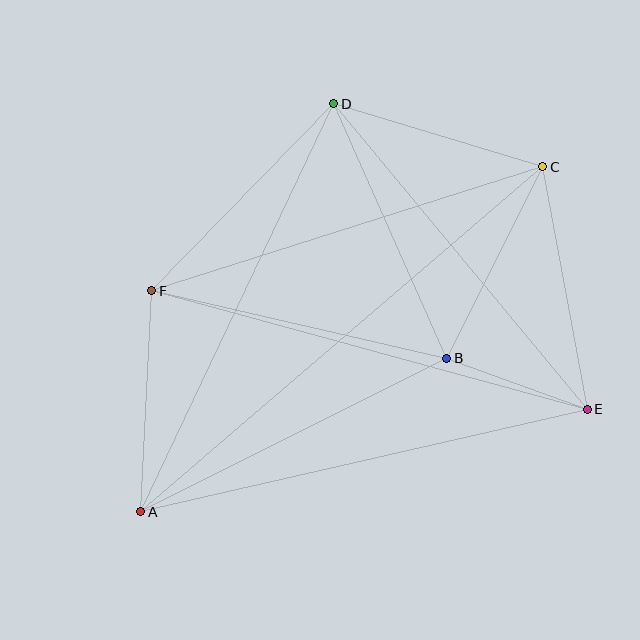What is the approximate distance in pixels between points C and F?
The distance between C and F is approximately 410 pixels.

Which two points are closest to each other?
Points B and E are closest to each other.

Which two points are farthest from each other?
Points A and C are farthest from each other.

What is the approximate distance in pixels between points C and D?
The distance between C and D is approximately 218 pixels.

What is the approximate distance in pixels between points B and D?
The distance between B and D is approximately 278 pixels.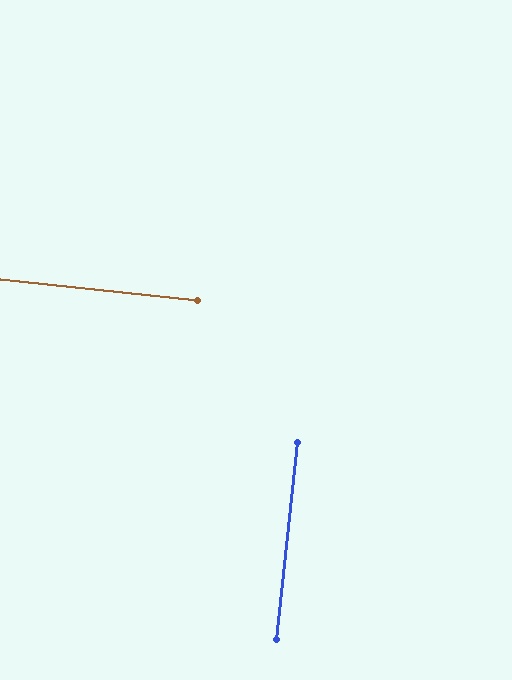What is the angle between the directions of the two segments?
Approximately 90 degrees.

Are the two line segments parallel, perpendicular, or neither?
Perpendicular — they meet at approximately 90°.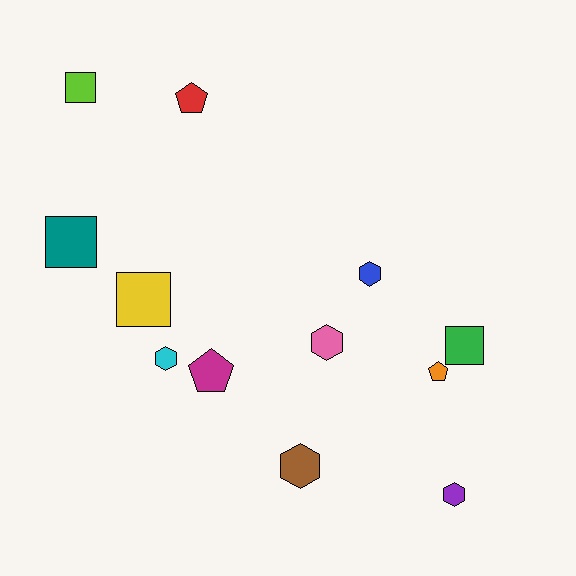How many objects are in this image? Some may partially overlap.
There are 12 objects.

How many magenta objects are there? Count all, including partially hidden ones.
There is 1 magenta object.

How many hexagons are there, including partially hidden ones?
There are 5 hexagons.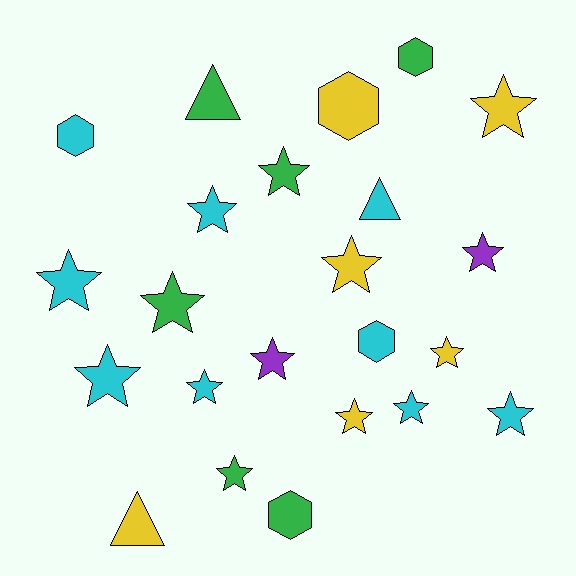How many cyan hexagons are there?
There are 2 cyan hexagons.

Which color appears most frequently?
Cyan, with 9 objects.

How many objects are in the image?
There are 23 objects.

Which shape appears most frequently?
Star, with 15 objects.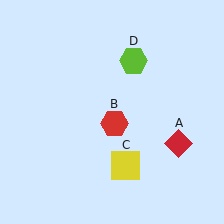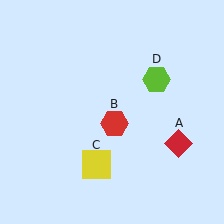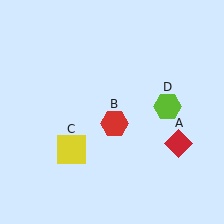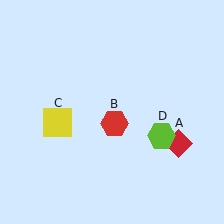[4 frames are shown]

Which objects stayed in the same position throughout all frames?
Red diamond (object A) and red hexagon (object B) remained stationary.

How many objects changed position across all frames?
2 objects changed position: yellow square (object C), lime hexagon (object D).